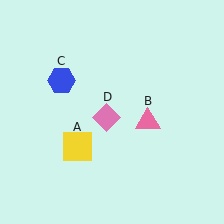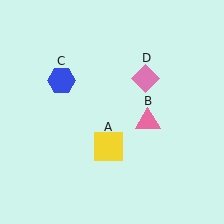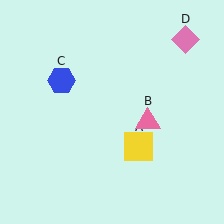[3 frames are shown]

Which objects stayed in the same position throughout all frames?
Pink triangle (object B) and blue hexagon (object C) remained stationary.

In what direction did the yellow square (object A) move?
The yellow square (object A) moved right.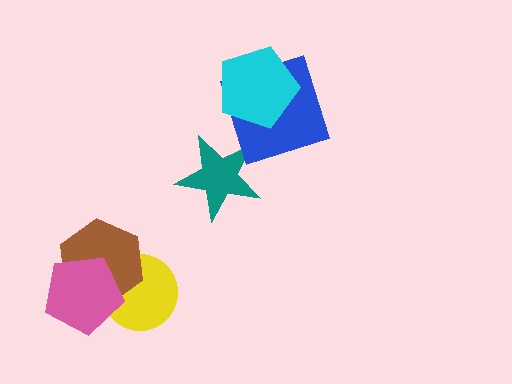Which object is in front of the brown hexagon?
The pink pentagon is in front of the brown hexagon.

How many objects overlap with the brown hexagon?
2 objects overlap with the brown hexagon.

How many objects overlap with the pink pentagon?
2 objects overlap with the pink pentagon.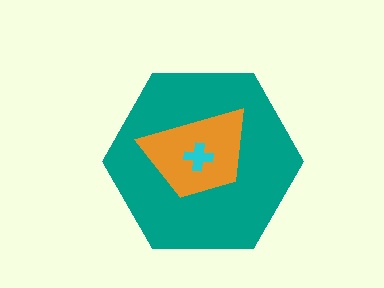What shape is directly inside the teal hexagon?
The orange trapezoid.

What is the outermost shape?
The teal hexagon.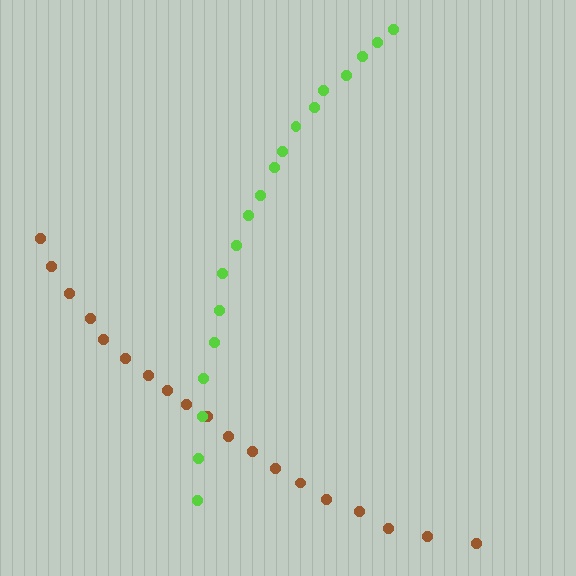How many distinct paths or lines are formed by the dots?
There are 2 distinct paths.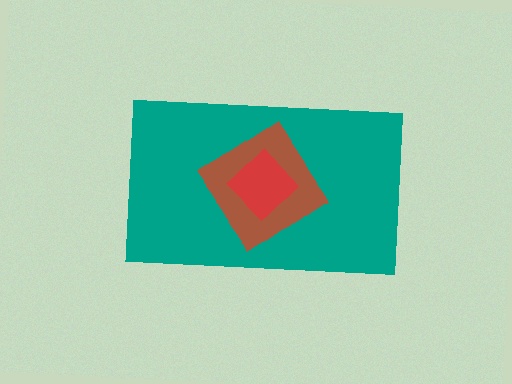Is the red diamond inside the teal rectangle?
Yes.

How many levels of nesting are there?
3.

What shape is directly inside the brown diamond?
The red diamond.